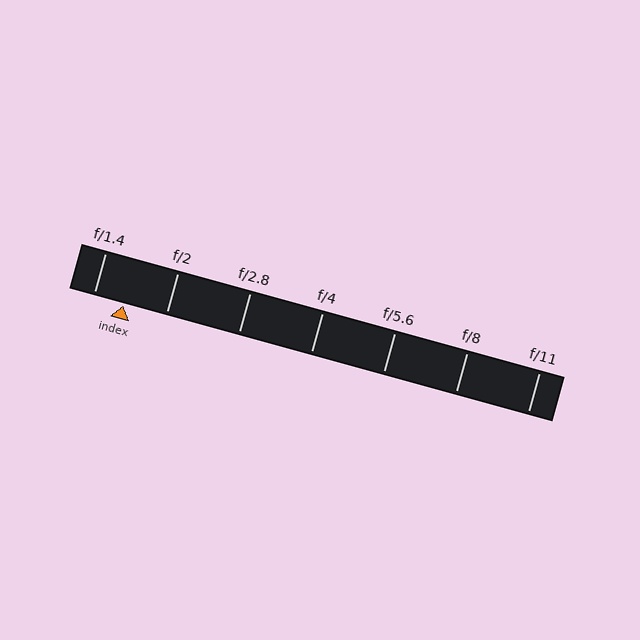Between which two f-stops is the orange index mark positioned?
The index mark is between f/1.4 and f/2.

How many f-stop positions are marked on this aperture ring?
There are 7 f-stop positions marked.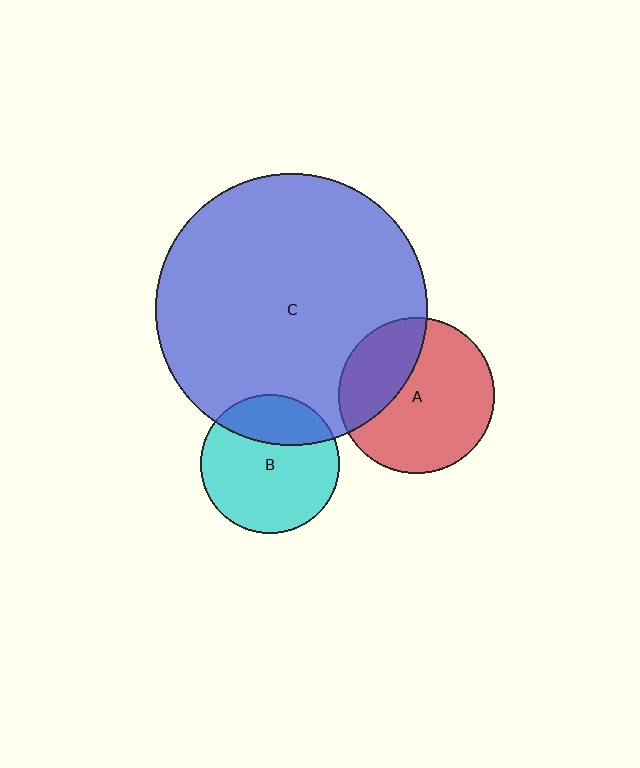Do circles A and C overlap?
Yes.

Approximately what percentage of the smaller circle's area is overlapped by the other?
Approximately 30%.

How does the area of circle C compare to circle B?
Approximately 3.8 times.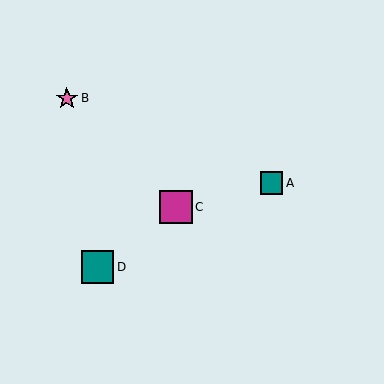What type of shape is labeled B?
Shape B is a pink star.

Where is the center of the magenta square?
The center of the magenta square is at (176, 207).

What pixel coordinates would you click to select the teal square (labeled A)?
Click at (272, 183) to select the teal square A.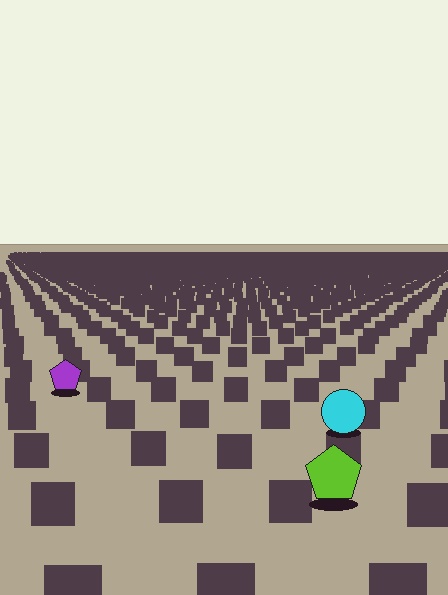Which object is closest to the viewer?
The lime pentagon is closest. The texture marks near it are larger and more spread out.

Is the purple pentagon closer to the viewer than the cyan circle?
No. The cyan circle is closer — you can tell from the texture gradient: the ground texture is coarser near it.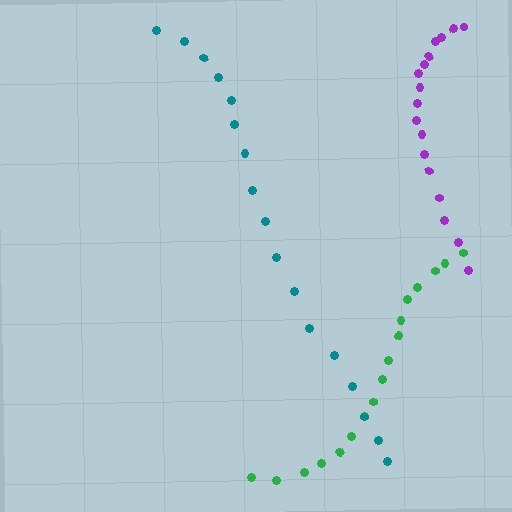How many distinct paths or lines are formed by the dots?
There are 3 distinct paths.